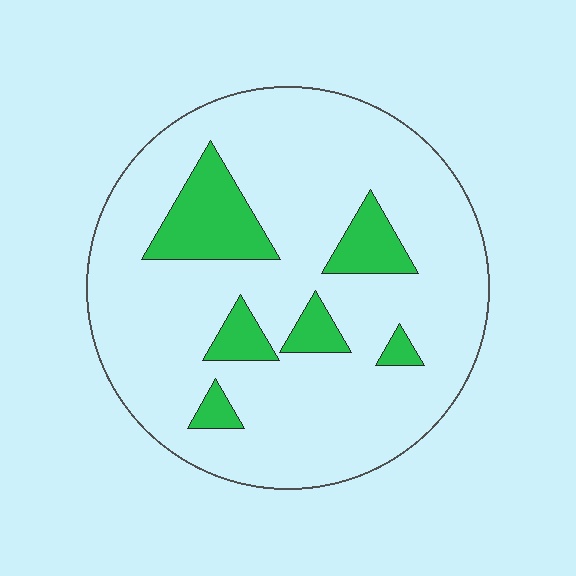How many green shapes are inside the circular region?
6.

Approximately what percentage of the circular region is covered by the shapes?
Approximately 15%.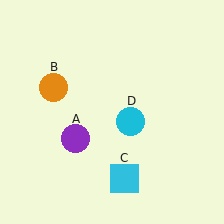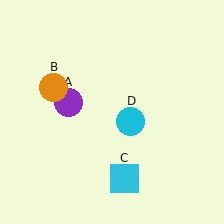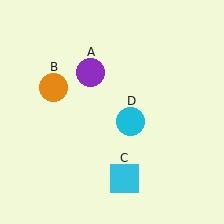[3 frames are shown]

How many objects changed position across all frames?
1 object changed position: purple circle (object A).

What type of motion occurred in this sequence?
The purple circle (object A) rotated clockwise around the center of the scene.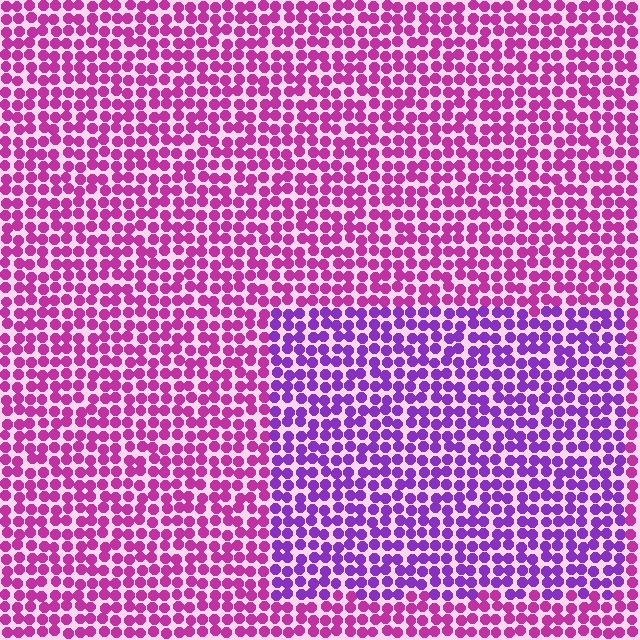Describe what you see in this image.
The image is filled with small magenta elements in a uniform arrangement. A rectangle-shaped region is visible where the elements are tinted to a slightly different hue, forming a subtle color boundary.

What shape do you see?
I see a rectangle.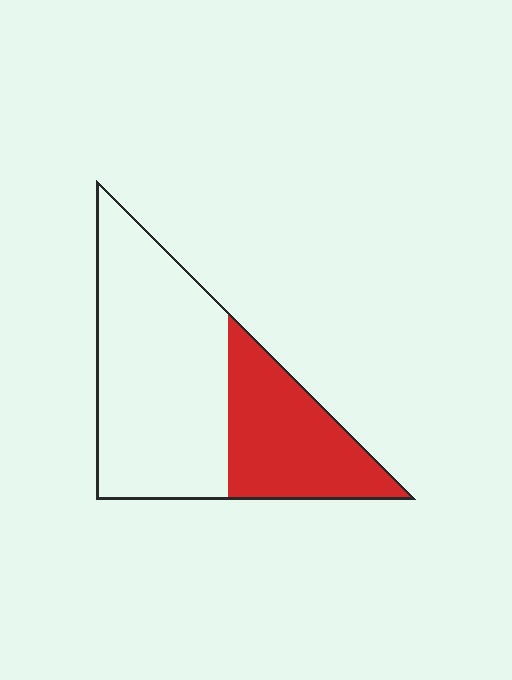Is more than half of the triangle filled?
No.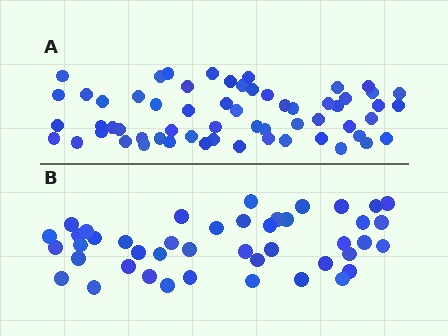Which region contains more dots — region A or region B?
Region A (the top region) has more dots.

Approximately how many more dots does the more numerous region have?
Region A has approximately 15 more dots than region B.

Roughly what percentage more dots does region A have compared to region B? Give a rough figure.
About 35% more.